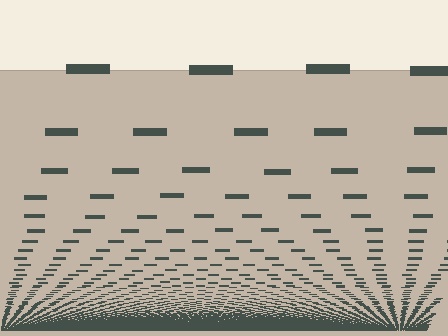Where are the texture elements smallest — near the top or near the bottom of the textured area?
Near the bottom.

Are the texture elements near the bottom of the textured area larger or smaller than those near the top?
Smaller. The gradient is inverted — elements near the bottom are smaller and denser.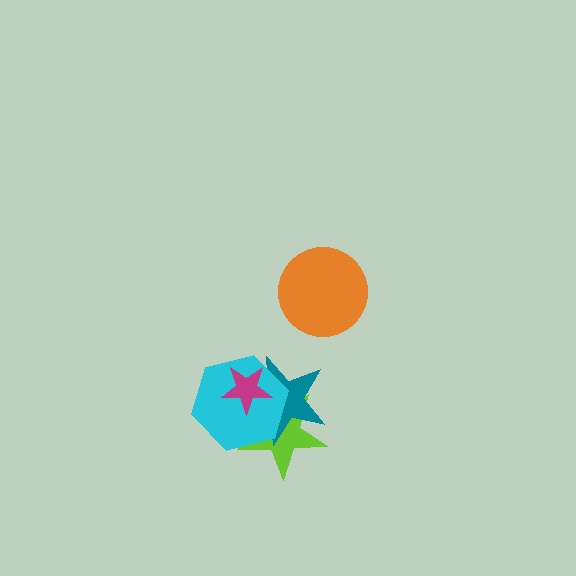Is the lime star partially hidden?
Yes, it is partially covered by another shape.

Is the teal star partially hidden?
Yes, it is partially covered by another shape.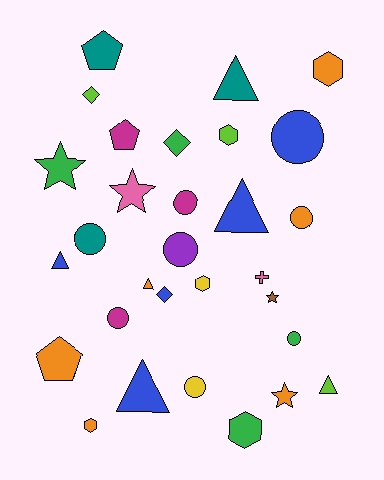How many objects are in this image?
There are 30 objects.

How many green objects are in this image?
There are 4 green objects.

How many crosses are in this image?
There is 1 cross.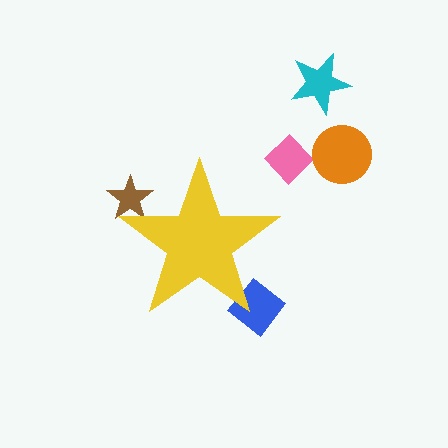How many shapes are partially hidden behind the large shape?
2 shapes are partially hidden.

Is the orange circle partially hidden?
No, the orange circle is fully visible.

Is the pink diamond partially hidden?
No, the pink diamond is fully visible.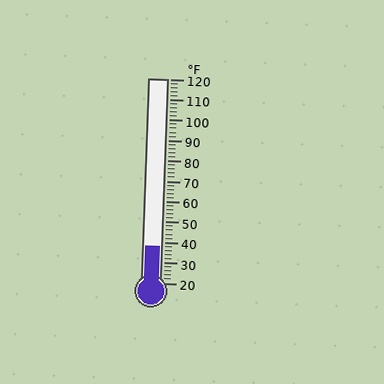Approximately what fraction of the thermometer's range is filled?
The thermometer is filled to approximately 20% of its range.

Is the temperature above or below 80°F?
The temperature is below 80°F.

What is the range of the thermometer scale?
The thermometer scale ranges from 20°F to 120°F.